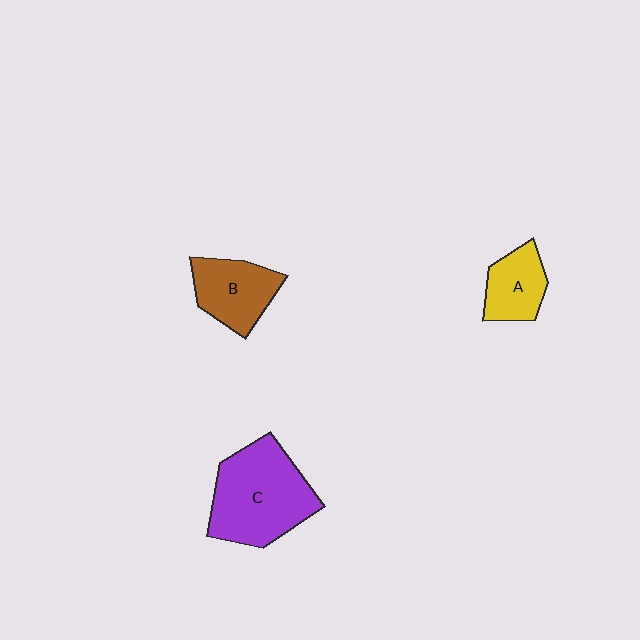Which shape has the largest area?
Shape C (purple).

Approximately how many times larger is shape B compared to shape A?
Approximately 1.3 times.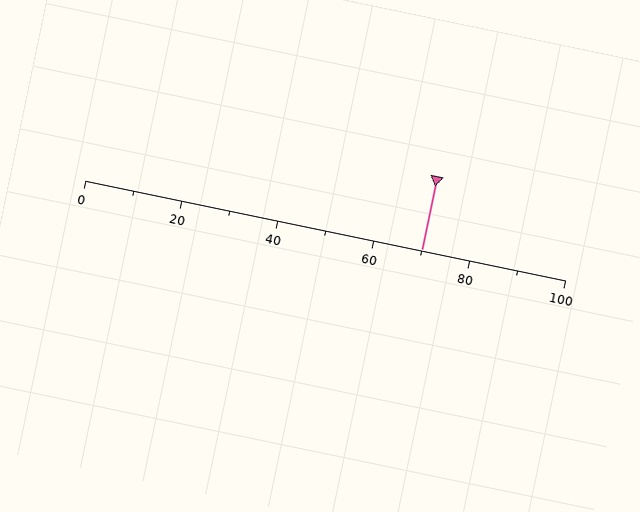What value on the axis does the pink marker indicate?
The marker indicates approximately 70.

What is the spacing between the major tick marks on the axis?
The major ticks are spaced 20 apart.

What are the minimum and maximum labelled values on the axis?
The axis runs from 0 to 100.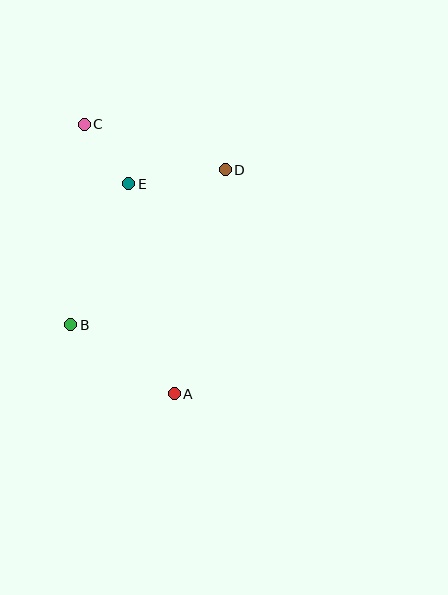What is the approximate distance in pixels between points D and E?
The distance between D and E is approximately 97 pixels.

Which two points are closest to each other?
Points C and E are closest to each other.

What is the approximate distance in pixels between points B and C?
The distance between B and C is approximately 201 pixels.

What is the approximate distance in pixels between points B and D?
The distance between B and D is approximately 218 pixels.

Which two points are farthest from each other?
Points A and C are farthest from each other.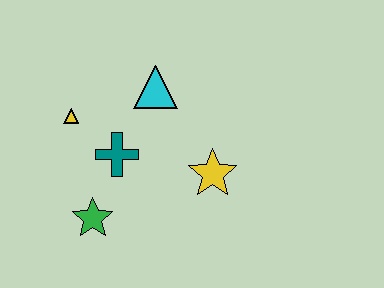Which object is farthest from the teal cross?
The yellow star is farthest from the teal cross.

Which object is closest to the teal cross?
The yellow triangle is closest to the teal cross.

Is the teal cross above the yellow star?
Yes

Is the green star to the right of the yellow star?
No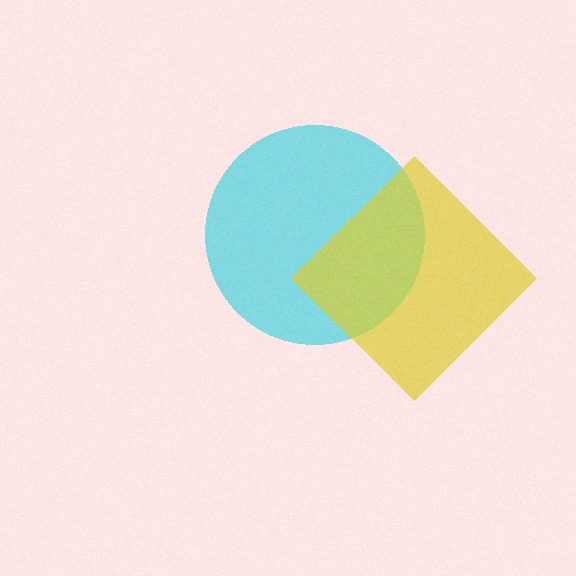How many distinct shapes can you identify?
There are 2 distinct shapes: a cyan circle, a yellow diamond.